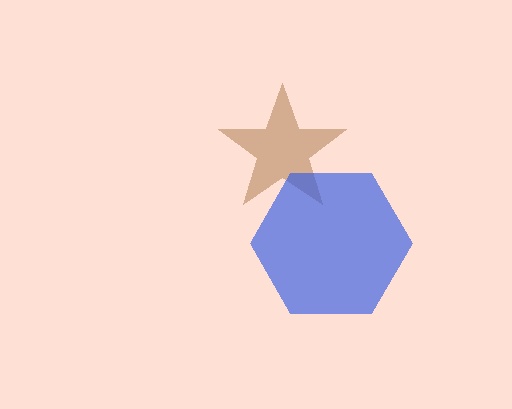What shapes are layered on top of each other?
The layered shapes are: a brown star, a blue hexagon.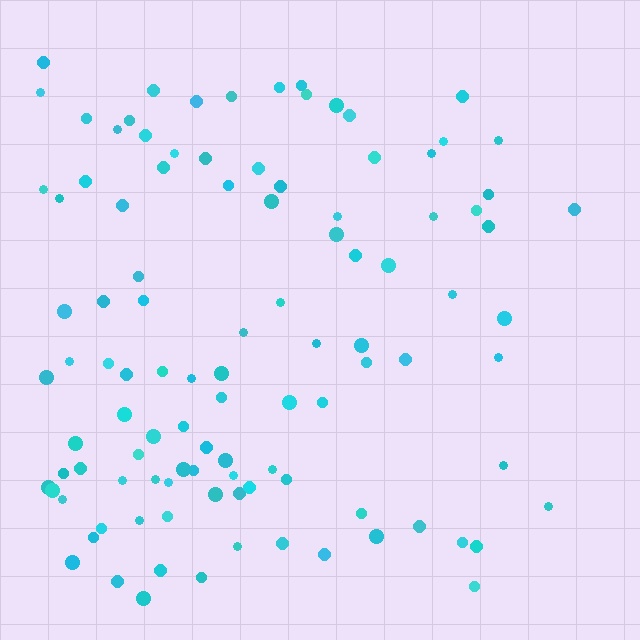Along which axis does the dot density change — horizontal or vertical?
Horizontal.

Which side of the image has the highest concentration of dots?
The left.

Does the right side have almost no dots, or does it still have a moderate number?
Still a moderate number, just noticeably fewer than the left.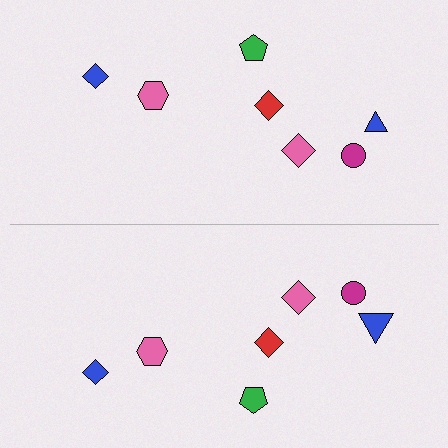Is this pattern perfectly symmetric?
No, the pattern is not perfectly symmetric. The blue triangle on the bottom side has a different size than its mirror counterpart.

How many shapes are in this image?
There are 14 shapes in this image.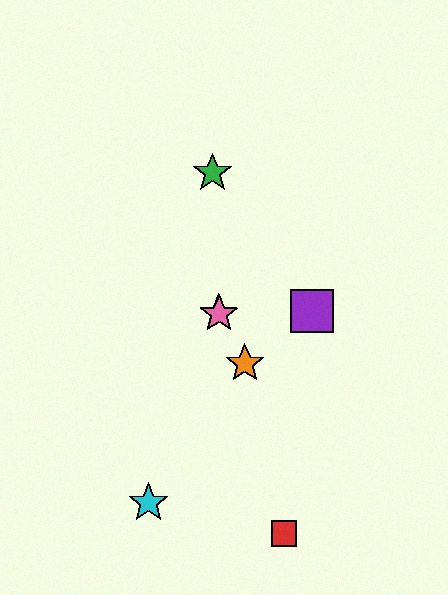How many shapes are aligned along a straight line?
4 shapes (the blue star, the yellow star, the orange star, the pink star) are aligned along a straight line.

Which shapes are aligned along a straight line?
The blue star, the yellow star, the orange star, the pink star are aligned along a straight line.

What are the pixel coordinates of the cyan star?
The cyan star is at (149, 503).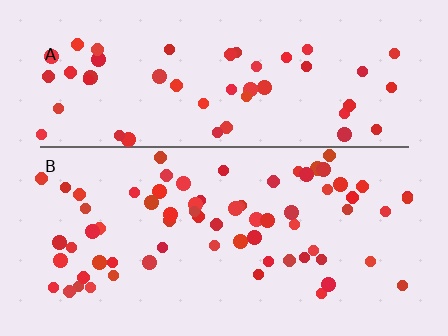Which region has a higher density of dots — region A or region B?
B (the bottom).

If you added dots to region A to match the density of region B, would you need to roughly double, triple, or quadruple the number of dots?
Approximately double.